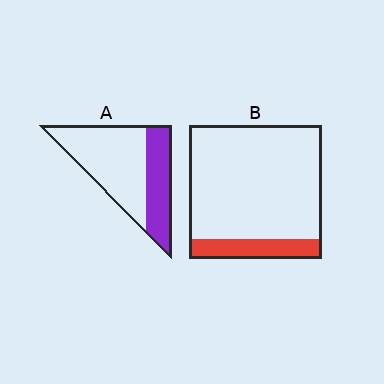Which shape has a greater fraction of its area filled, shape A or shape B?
Shape A.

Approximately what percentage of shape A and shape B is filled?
A is approximately 35% and B is approximately 15%.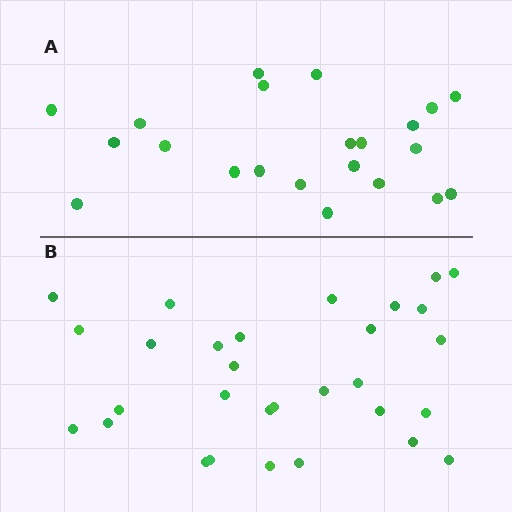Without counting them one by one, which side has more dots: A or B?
Region B (the bottom region) has more dots.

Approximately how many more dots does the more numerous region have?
Region B has roughly 8 or so more dots than region A.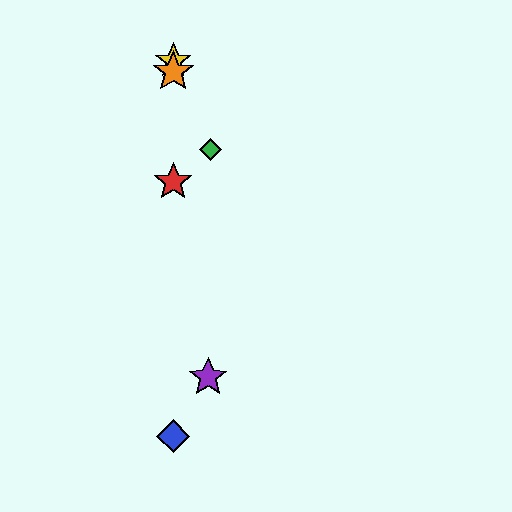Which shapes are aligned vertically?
The red star, the blue diamond, the yellow star, the orange star are aligned vertically.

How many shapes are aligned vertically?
4 shapes (the red star, the blue diamond, the yellow star, the orange star) are aligned vertically.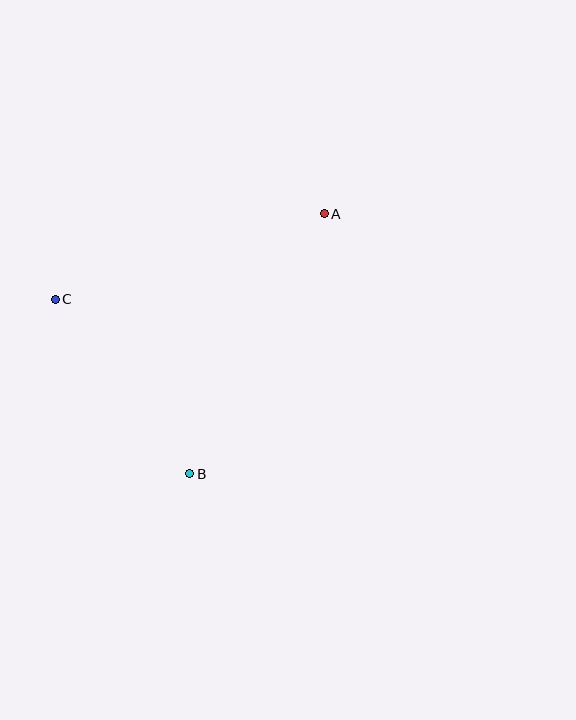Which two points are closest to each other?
Points B and C are closest to each other.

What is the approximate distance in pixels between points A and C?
The distance between A and C is approximately 282 pixels.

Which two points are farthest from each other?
Points A and B are farthest from each other.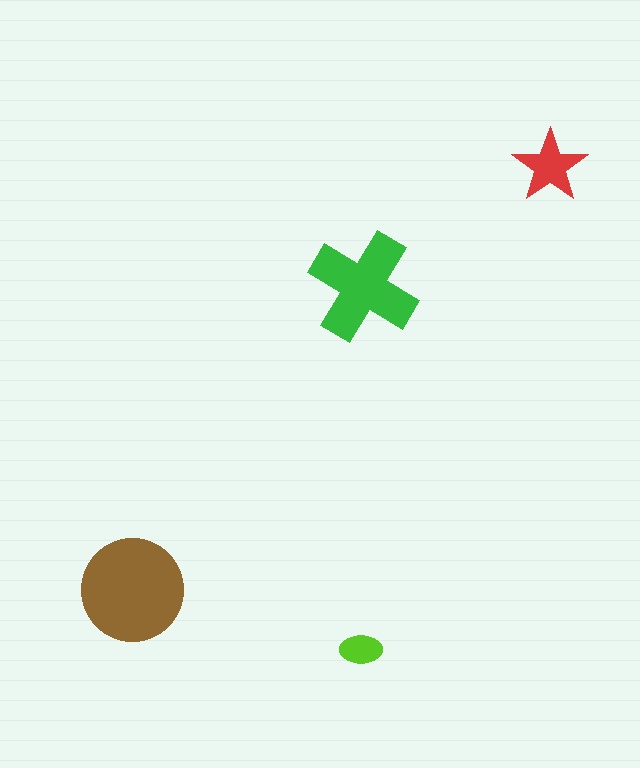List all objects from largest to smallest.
The brown circle, the green cross, the red star, the lime ellipse.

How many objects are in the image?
There are 4 objects in the image.